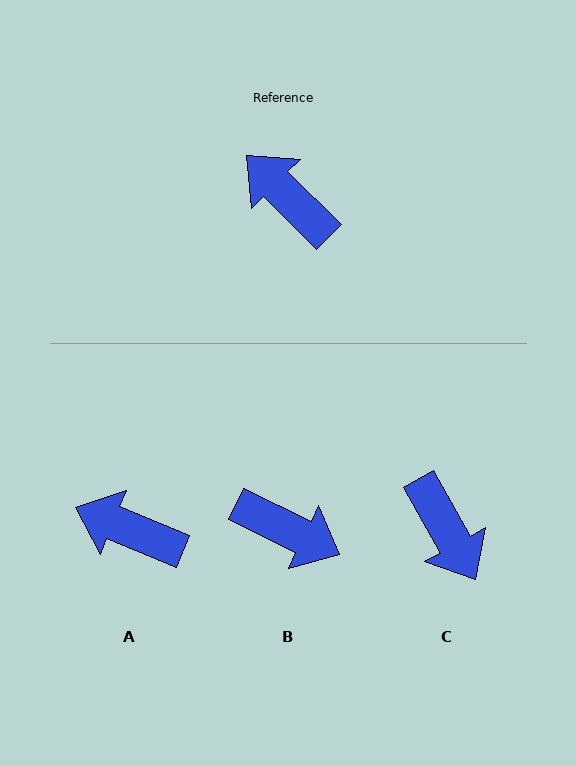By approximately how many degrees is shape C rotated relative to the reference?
Approximately 164 degrees counter-clockwise.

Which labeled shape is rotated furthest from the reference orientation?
C, about 164 degrees away.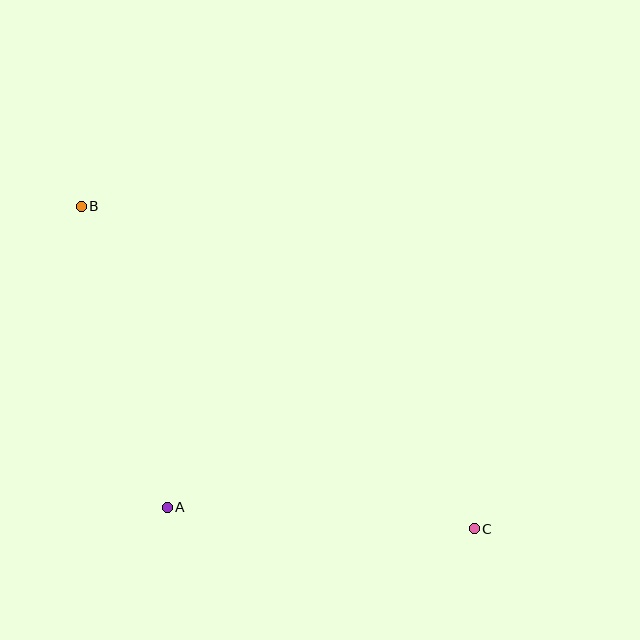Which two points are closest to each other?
Points A and C are closest to each other.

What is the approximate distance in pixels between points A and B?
The distance between A and B is approximately 313 pixels.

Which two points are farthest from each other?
Points B and C are farthest from each other.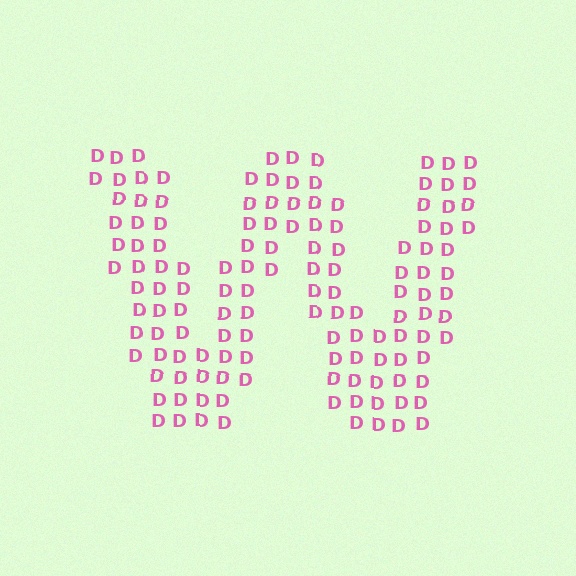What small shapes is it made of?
It is made of small letter D's.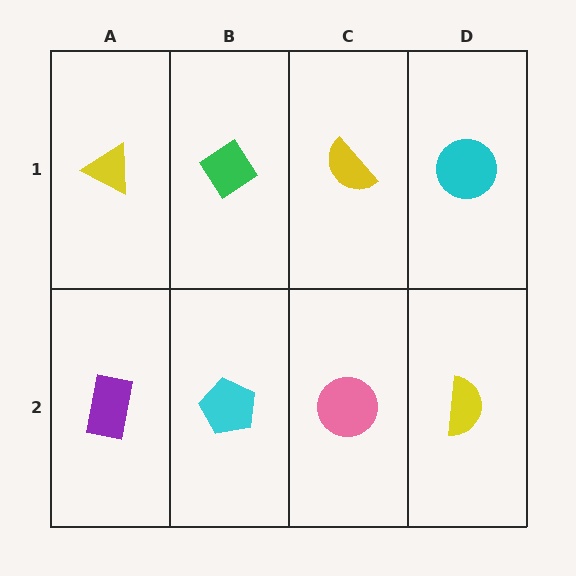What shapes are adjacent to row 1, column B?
A cyan pentagon (row 2, column B), a yellow triangle (row 1, column A), a yellow semicircle (row 1, column C).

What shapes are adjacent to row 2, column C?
A yellow semicircle (row 1, column C), a cyan pentagon (row 2, column B), a yellow semicircle (row 2, column D).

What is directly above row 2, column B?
A green diamond.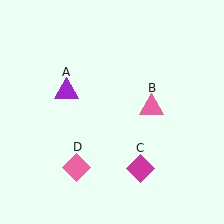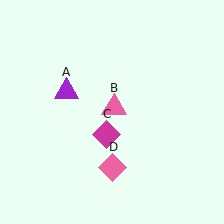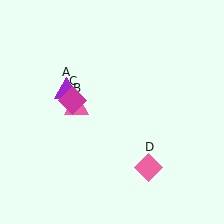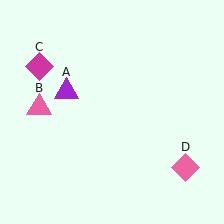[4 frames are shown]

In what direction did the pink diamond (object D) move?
The pink diamond (object D) moved right.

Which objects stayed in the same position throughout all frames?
Purple triangle (object A) remained stationary.